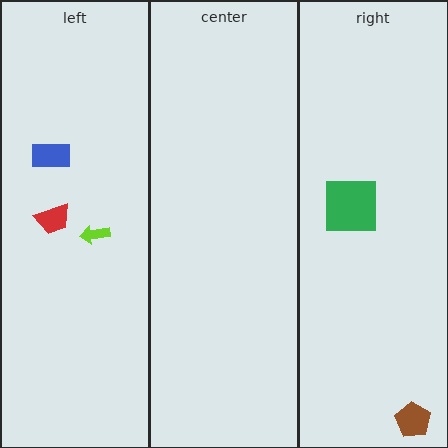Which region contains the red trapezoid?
The left region.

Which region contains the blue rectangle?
The left region.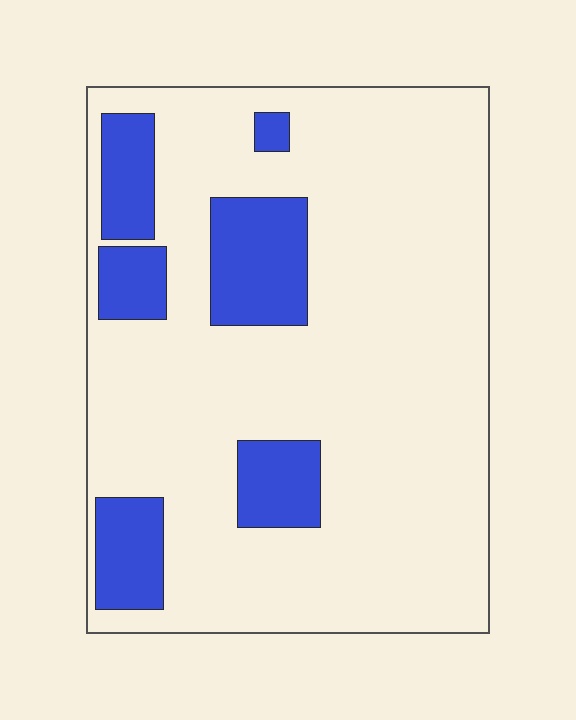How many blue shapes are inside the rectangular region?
6.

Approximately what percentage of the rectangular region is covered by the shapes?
Approximately 20%.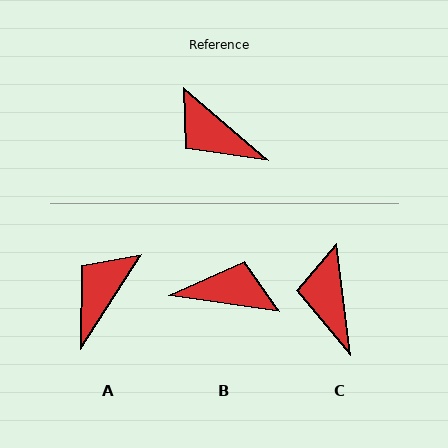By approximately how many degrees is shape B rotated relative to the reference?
Approximately 148 degrees clockwise.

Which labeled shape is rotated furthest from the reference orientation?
B, about 148 degrees away.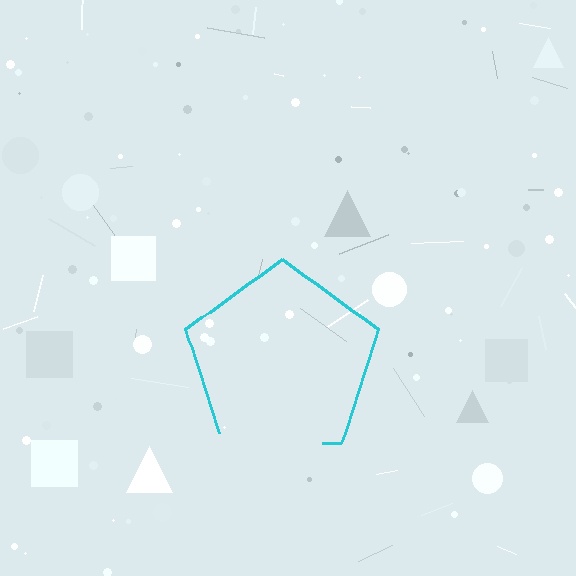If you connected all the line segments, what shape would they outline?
They would outline a pentagon.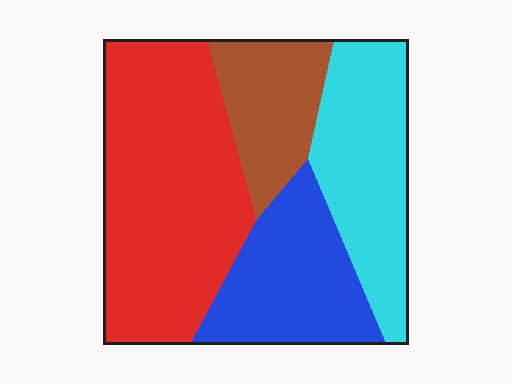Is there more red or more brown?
Red.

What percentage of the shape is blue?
Blue covers about 20% of the shape.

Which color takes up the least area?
Brown, at roughly 15%.